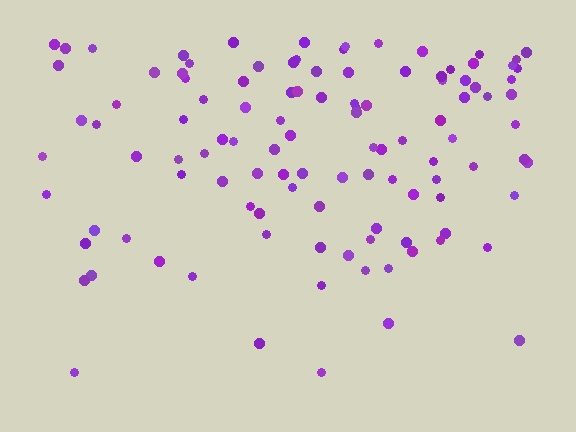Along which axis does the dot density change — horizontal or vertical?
Vertical.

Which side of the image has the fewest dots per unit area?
The bottom.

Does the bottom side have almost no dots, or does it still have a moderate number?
Still a moderate number, just noticeably fewer than the top.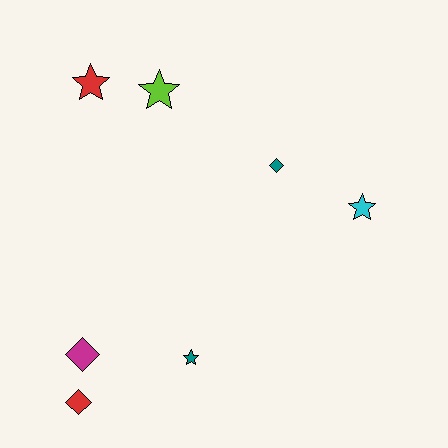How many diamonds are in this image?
There are 3 diamonds.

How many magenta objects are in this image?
There is 1 magenta object.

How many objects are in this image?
There are 7 objects.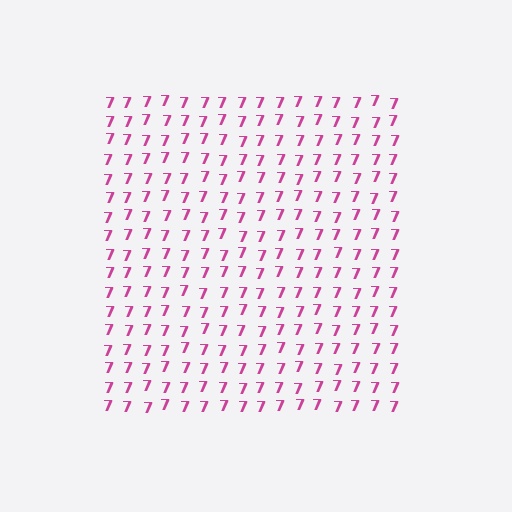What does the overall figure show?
The overall figure shows a square.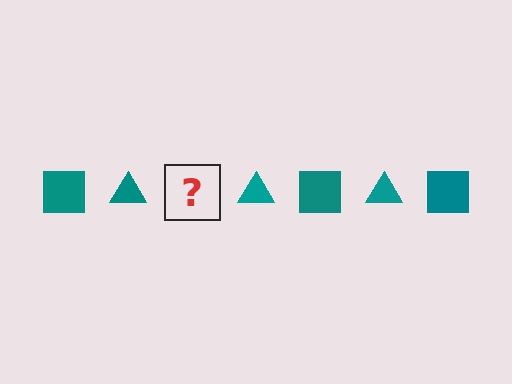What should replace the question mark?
The question mark should be replaced with a teal square.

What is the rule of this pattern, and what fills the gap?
The rule is that the pattern cycles through square, triangle shapes in teal. The gap should be filled with a teal square.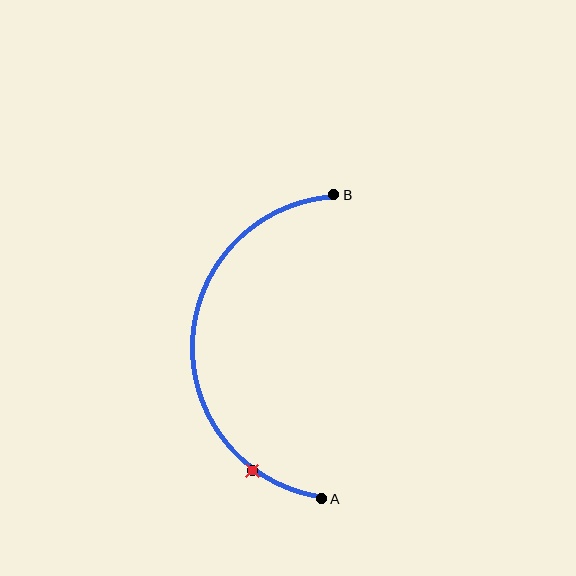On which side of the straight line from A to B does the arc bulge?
The arc bulges to the left of the straight line connecting A and B.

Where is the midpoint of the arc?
The arc midpoint is the point on the curve farthest from the straight line joining A and B. It sits to the left of that line.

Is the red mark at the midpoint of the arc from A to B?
No. The red mark lies on the arc but is closer to endpoint A. The arc midpoint would be at the point on the curve equidistant along the arc from both A and B.